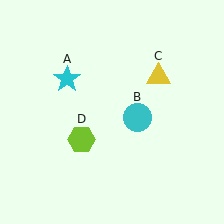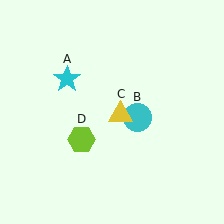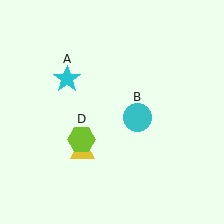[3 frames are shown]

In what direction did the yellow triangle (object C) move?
The yellow triangle (object C) moved down and to the left.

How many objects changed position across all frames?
1 object changed position: yellow triangle (object C).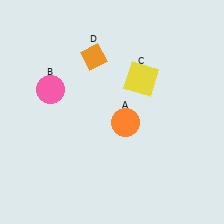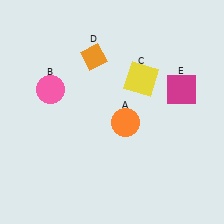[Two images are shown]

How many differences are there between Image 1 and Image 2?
There is 1 difference between the two images.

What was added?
A magenta square (E) was added in Image 2.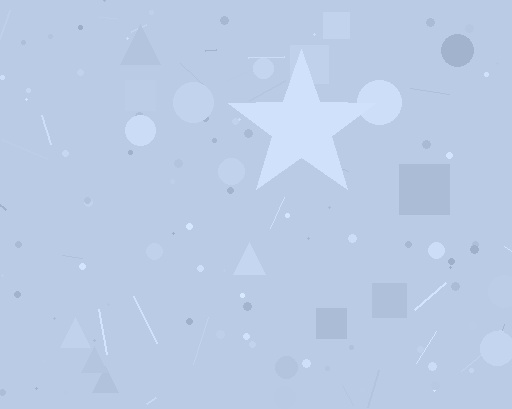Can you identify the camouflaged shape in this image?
The camouflaged shape is a star.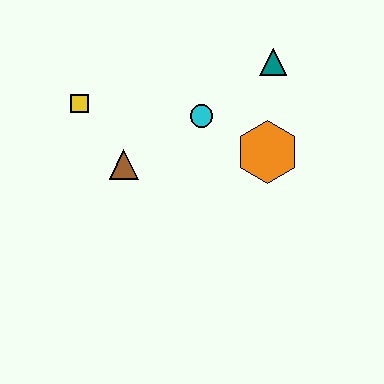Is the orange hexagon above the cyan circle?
No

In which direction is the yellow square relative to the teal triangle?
The yellow square is to the left of the teal triangle.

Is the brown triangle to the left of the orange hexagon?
Yes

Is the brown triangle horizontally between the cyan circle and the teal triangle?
No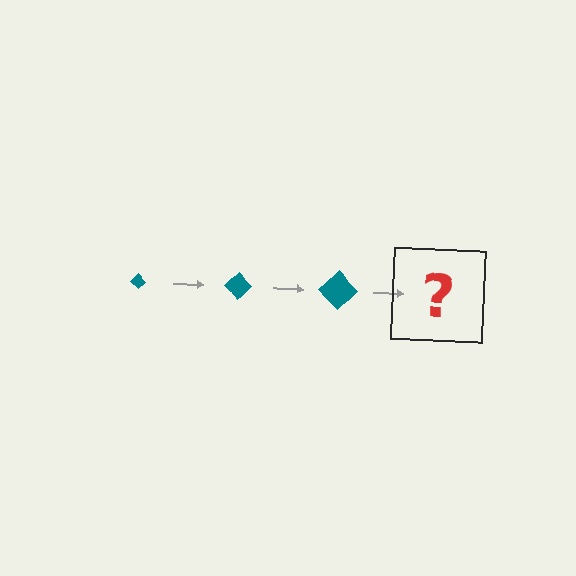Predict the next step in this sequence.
The next step is a teal diamond, larger than the previous one.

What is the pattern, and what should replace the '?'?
The pattern is that the diamond gets progressively larger each step. The '?' should be a teal diamond, larger than the previous one.